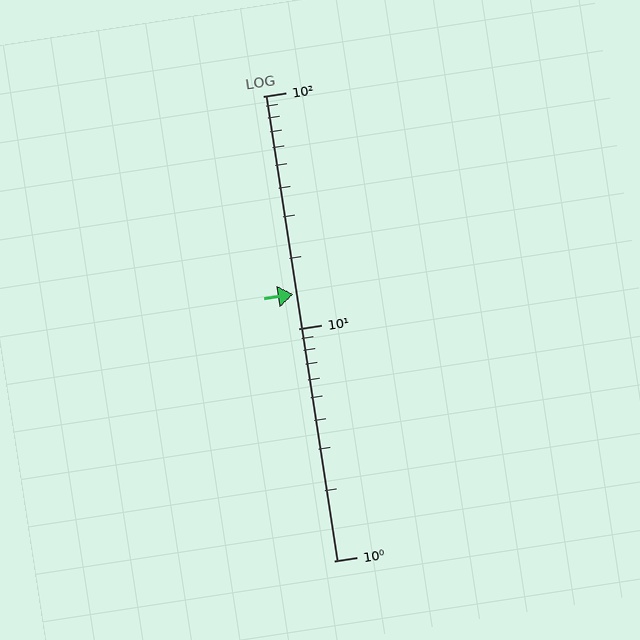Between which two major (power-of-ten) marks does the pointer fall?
The pointer is between 10 and 100.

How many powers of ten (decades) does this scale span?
The scale spans 2 decades, from 1 to 100.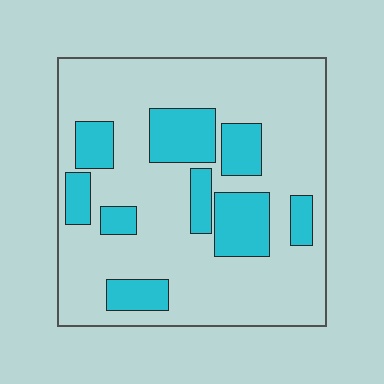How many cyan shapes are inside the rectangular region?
9.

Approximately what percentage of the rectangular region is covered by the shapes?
Approximately 25%.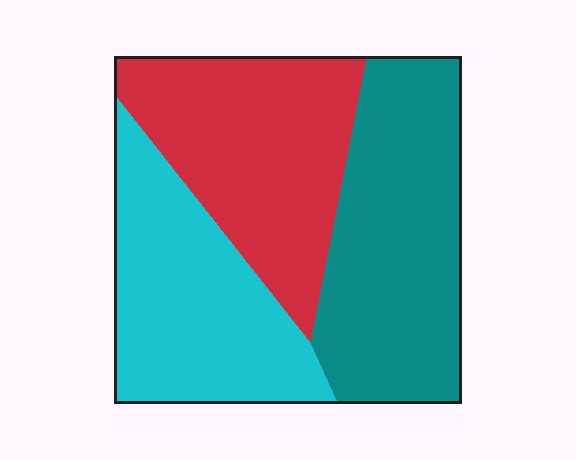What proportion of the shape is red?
Red takes up about one third (1/3) of the shape.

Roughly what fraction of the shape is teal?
Teal takes up between a third and a half of the shape.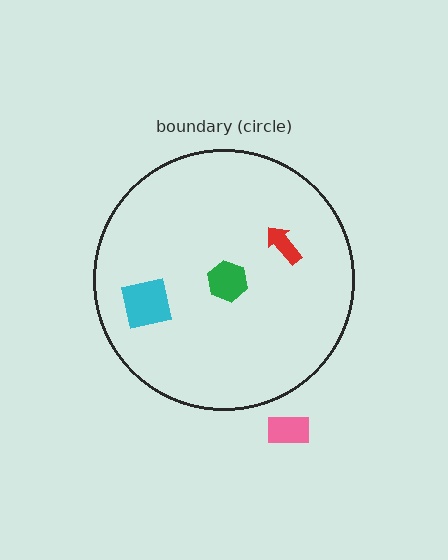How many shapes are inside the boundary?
3 inside, 1 outside.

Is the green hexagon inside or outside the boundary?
Inside.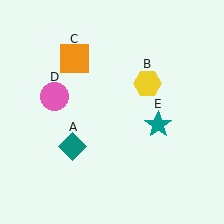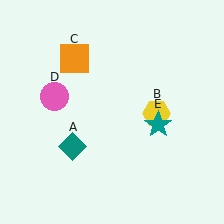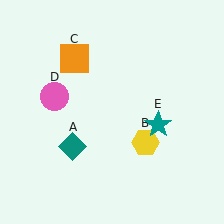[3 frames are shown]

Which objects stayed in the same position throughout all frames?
Teal diamond (object A) and orange square (object C) and pink circle (object D) and teal star (object E) remained stationary.